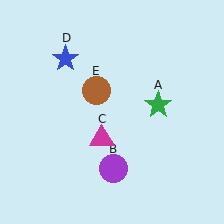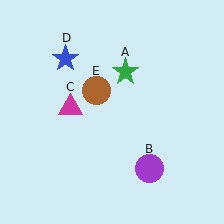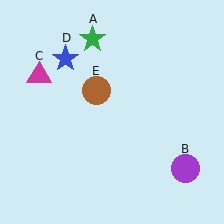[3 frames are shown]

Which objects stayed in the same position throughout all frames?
Blue star (object D) and brown circle (object E) remained stationary.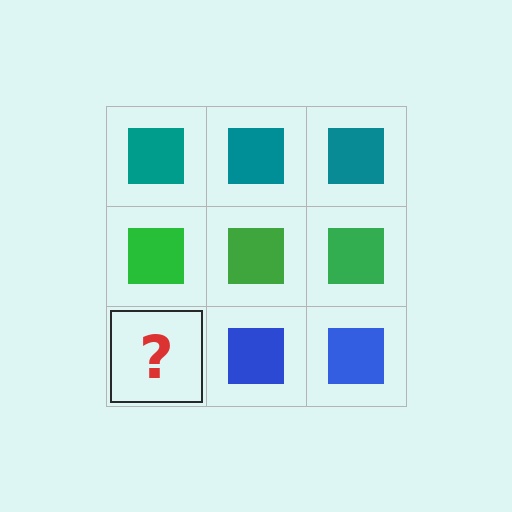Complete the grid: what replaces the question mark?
The question mark should be replaced with a blue square.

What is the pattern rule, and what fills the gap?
The rule is that each row has a consistent color. The gap should be filled with a blue square.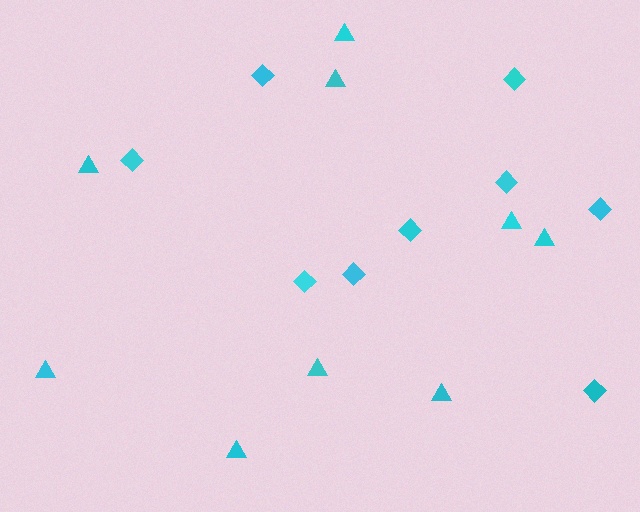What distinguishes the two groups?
There are 2 groups: one group of triangles (9) and one group of diamonds (9).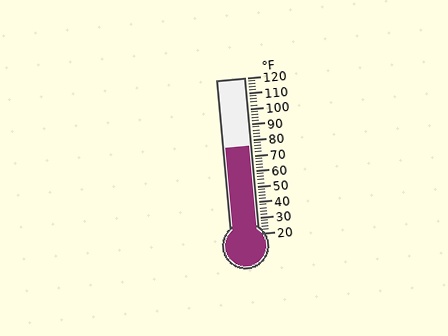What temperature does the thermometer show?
The thermometer shows approximately 76°F.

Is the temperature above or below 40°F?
The temperature is above 40°F.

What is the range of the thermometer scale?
The thermometer scale ranges from 20°F to 120°F.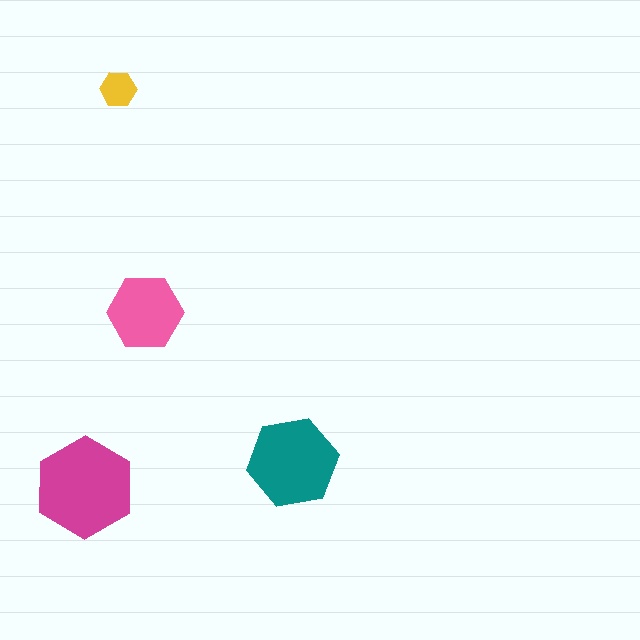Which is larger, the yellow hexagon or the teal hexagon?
The teal one.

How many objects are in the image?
There are 4 objects in the image.